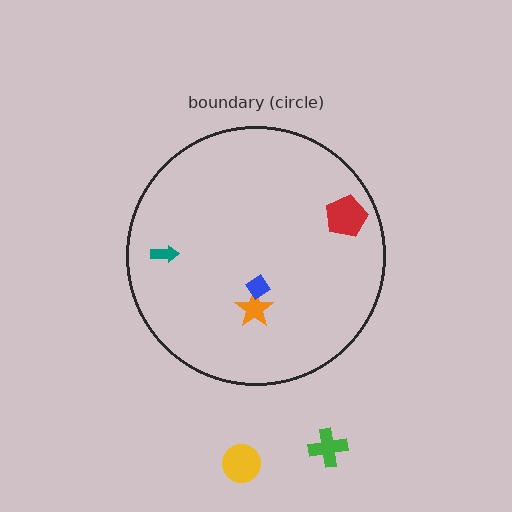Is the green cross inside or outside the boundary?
Outside.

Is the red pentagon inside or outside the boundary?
Inside.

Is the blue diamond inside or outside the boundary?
Inside.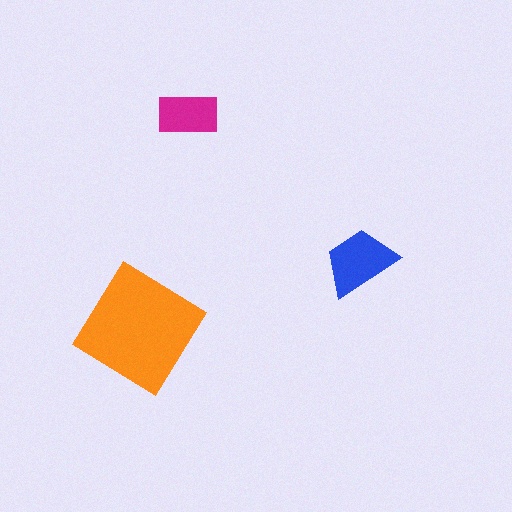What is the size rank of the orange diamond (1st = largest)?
1st.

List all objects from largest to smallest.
The orange diamond, the blue trapezoid, the magenta rectangle.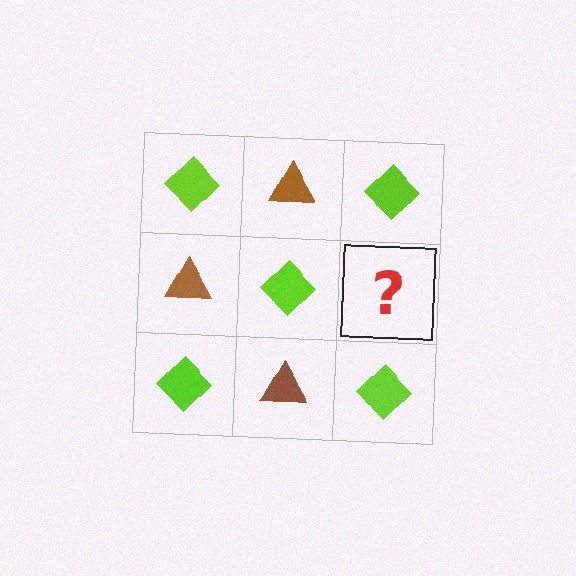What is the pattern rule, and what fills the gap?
The rule is that it alternates lime diamond and brown triangle in a checkerboard pattern. The gap should be filled with a brown triangle.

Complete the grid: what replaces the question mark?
The question mark should be replaced with a brown triangle.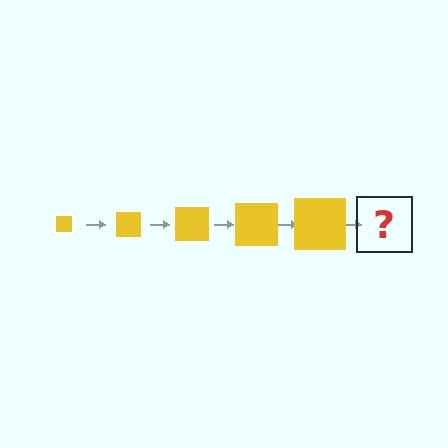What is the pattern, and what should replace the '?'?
The pattern is that the square gets progressively larger each step. The '?' should be a yellow square, larger than the previous one.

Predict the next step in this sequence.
The next step is a yellow square, larger than the previous one.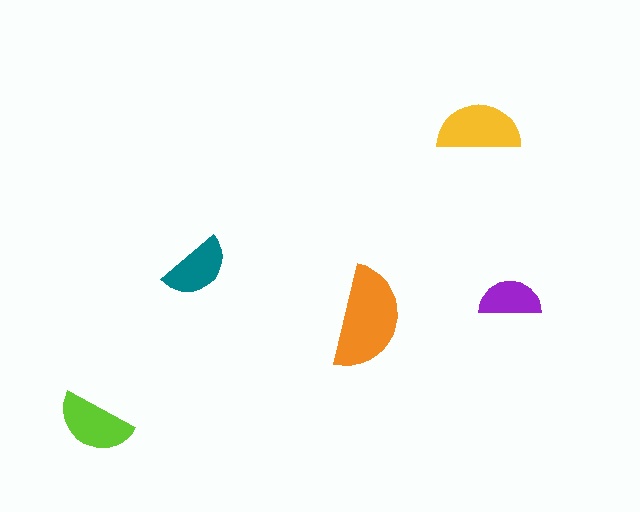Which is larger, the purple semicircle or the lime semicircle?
The lime one.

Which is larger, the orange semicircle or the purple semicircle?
The orange one.